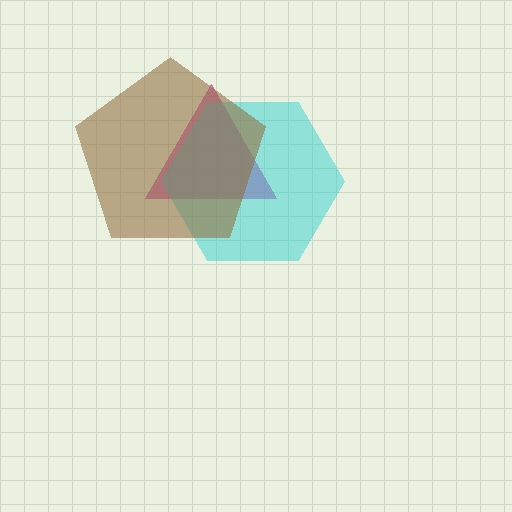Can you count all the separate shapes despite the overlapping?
Yes, there are 3 separate shapes.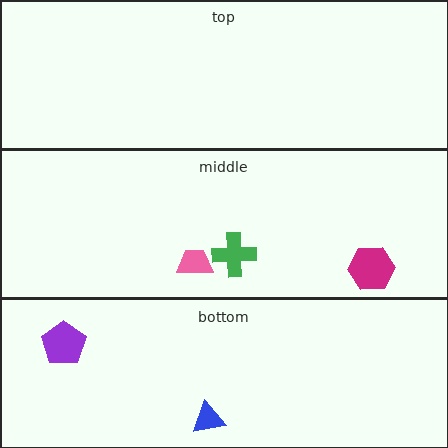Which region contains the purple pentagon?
The bottom region.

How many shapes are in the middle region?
3.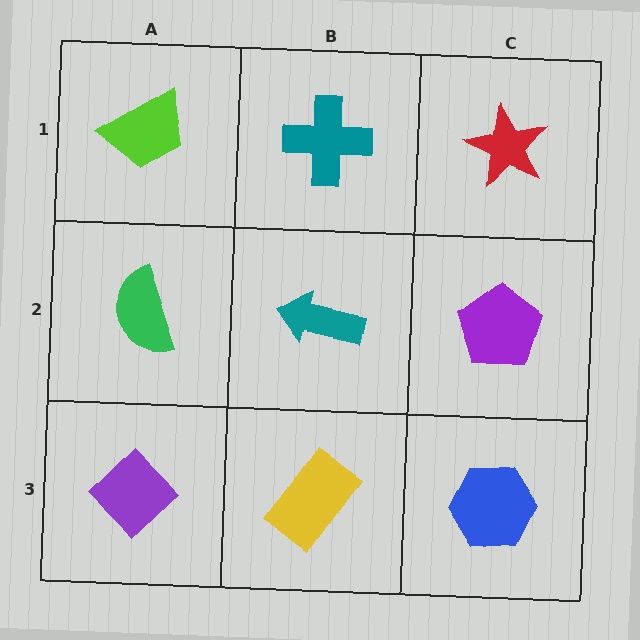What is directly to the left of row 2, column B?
A green semicircle.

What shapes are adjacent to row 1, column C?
A purple pentagon (row 2, column C), a teal cross (row 1, column B).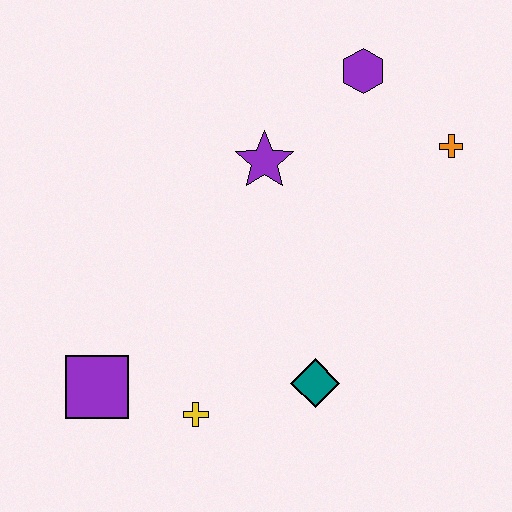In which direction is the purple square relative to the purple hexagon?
The purple square is below the purple hexagon.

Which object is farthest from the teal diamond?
The purple hexagon is farthest from the teal diamond.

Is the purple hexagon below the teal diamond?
No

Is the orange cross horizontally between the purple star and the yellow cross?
No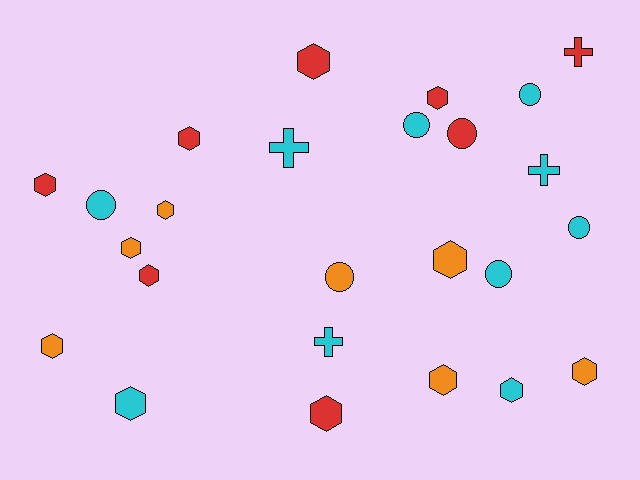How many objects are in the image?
There are 25 objects.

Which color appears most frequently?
Cyan, with 10 objects.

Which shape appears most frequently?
Hexagon, with 14 objects.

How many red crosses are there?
There is 1 red cross.